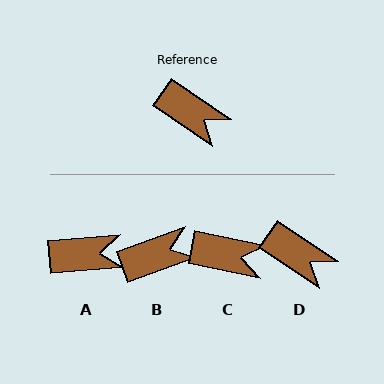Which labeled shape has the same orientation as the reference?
D.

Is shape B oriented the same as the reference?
No, it is off by about 55 degrees.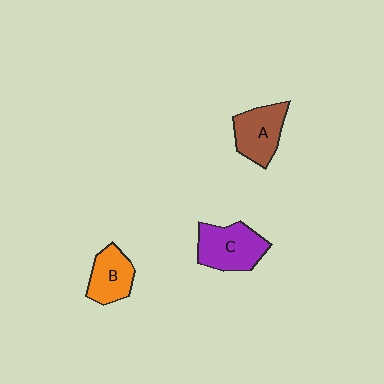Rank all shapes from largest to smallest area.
From largest to smallest: C (purple), A (brown), B (orange).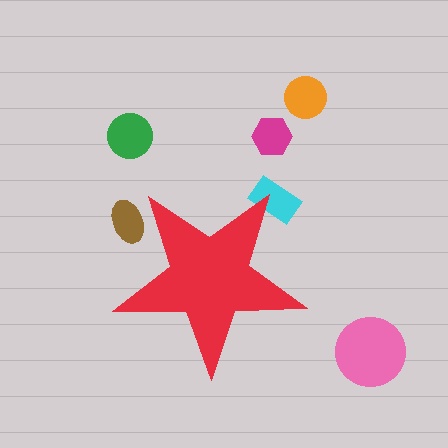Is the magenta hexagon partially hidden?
No, the magenta hexagon is fully visible.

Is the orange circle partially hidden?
No, the orange circle is fully visible.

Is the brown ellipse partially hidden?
Yes, the brown ellipse is partially hidden behind the red star.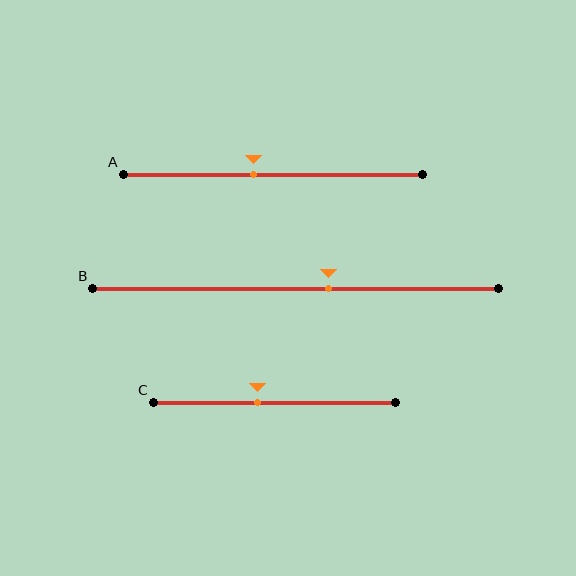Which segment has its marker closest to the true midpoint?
Segment A has its marker closest to the true midpoint.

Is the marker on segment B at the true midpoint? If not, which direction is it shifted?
No, the marker on segment B is shifted to the right by about 8% of the segment length.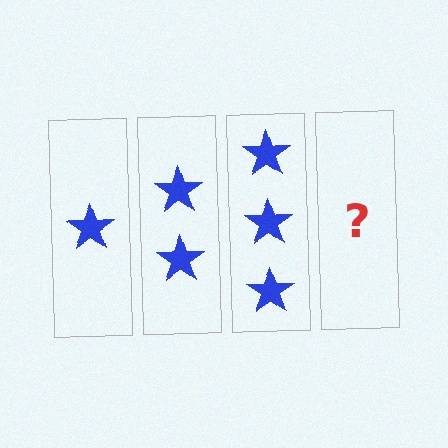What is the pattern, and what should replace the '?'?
The pattern is that each step adds one more star. The '?' should be 4 stars.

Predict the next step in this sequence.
The next step is 4 stars.